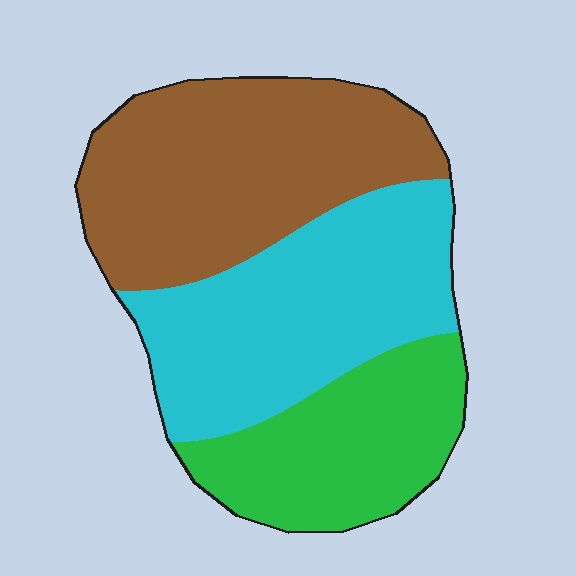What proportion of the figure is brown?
Brown covers around 40% of the figure.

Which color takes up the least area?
Green, at roughly 25%.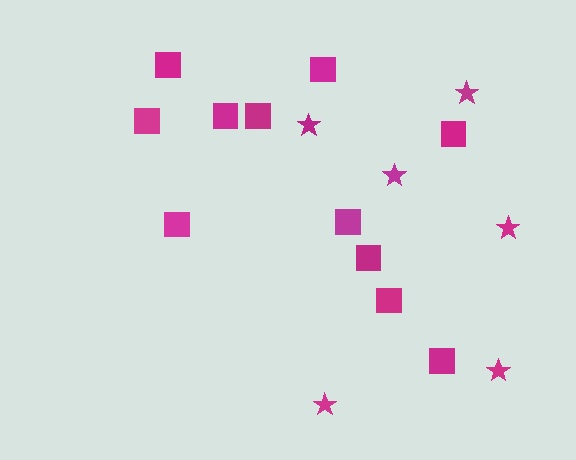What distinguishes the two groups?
There are 2 groups: one group of squares (11) and one group of stars (6).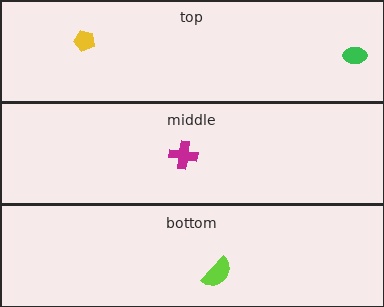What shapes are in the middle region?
The magenta cross.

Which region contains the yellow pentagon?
The top region.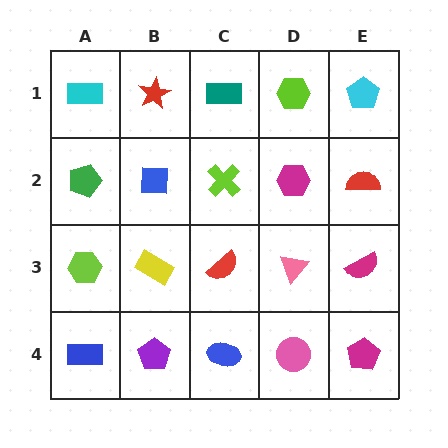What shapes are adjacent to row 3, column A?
A green pentagon (row 2, column A), a blue rectangle (row 4, column A), a yellow rectangle (row 3, column B).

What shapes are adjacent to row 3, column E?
A red semicircle (row 2, column E), a magenta pentagon (row 4, column E), a pink triangle (row 3, column D).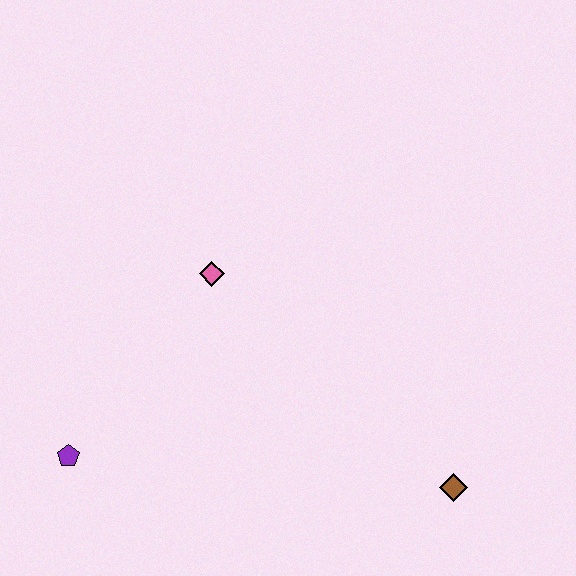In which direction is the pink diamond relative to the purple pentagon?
The pink diamond is above the purple pentagon.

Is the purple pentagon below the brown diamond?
No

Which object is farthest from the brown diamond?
The purple pentagon is farthest from the brown diamond.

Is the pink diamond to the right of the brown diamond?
No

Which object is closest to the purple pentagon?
The pink diamond is closest to the purple pentagon.